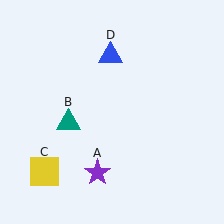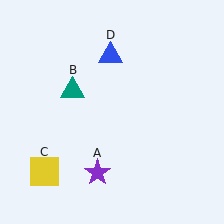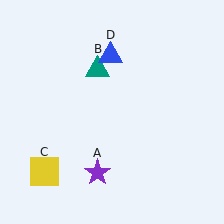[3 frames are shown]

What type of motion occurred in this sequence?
The teal triangle (object B) rotated clockwise around the center of the scene.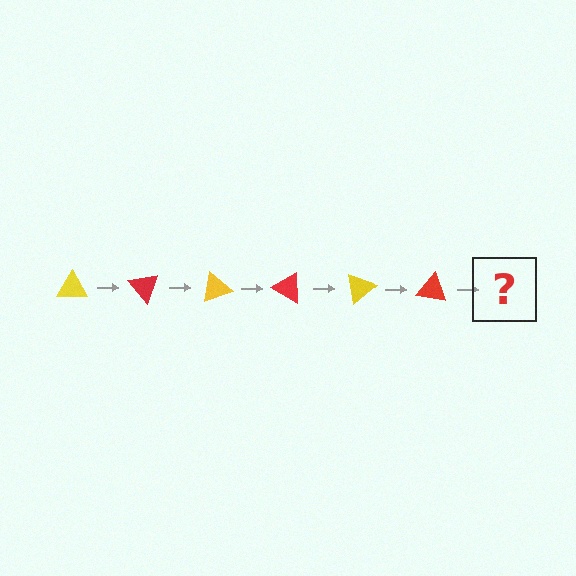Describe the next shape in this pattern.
It should be a yellow triangle, rotated 300 degrees from the start.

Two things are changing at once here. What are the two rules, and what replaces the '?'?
The two rules are that it rotates 50 degrees each step and the color cycles through yellow and red. The '?' should be a yellow triangle, rotated 300 degrees from the start.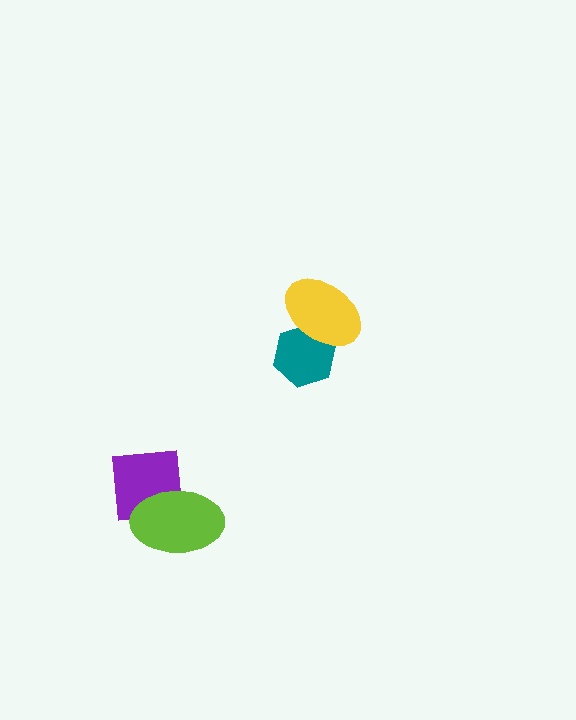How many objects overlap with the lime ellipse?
1 object overlaps with the lime ellipse.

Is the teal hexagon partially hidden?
Yes, it is partially covered by another shape.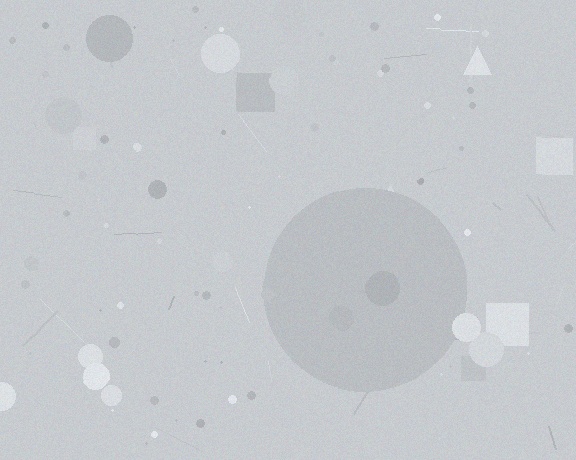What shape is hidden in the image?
A circle is hidden in the image.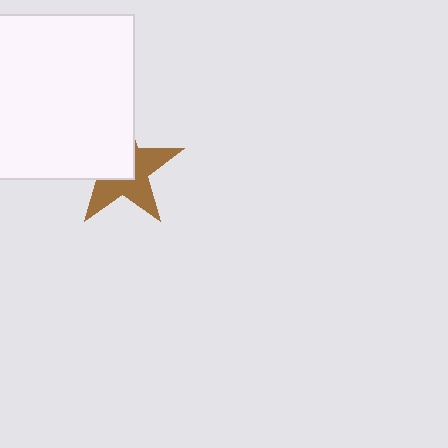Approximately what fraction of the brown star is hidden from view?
Roughly 48% of the brown star is hidden behind the white square.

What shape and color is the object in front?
The object in front is a white square.